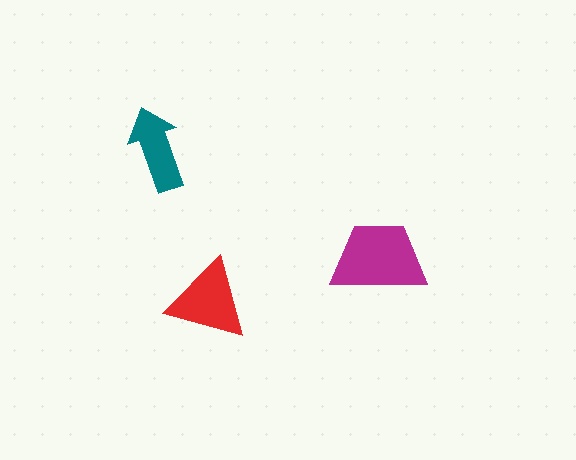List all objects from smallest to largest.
The teal arrow, the red triangle, the magenta trapezoid.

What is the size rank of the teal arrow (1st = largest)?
3rd.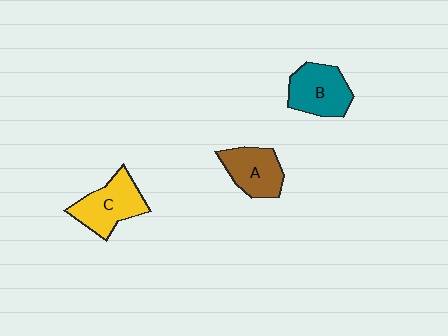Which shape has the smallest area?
Shape A (brown).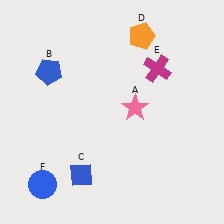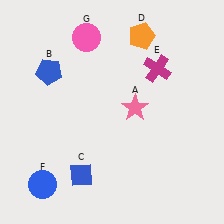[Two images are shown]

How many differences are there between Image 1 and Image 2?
There is 1 difference between the two images.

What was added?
A pink circle (G) was added in Image 2.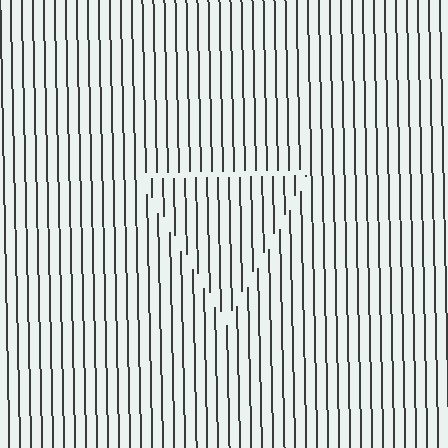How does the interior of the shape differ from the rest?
The interior of the shape contains the same grating, shifted by half a period — the contour is defined by the phase discontinuity where line-ends from the inner and outer gratings abut.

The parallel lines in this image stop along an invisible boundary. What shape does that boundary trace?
An illusory triangle. The interior of the shape contains the same grating, shifted by half a period — the contour is defined by the phase discontinuity where line-ends from the inner and outer gratings abut.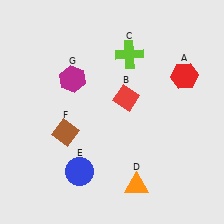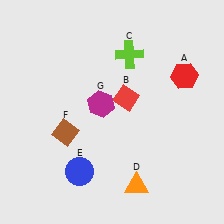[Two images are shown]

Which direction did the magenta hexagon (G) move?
The magenta hexagon (G) moved right.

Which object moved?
The magenta hexagon (G) moved right.